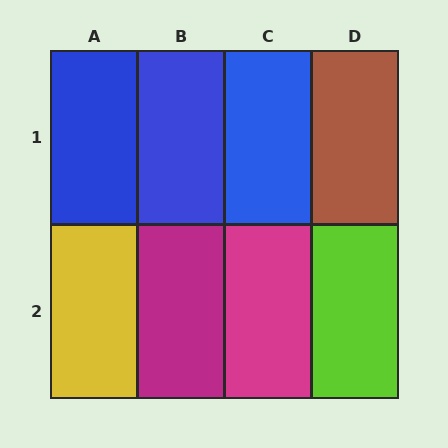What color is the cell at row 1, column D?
Brown.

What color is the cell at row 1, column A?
Blue.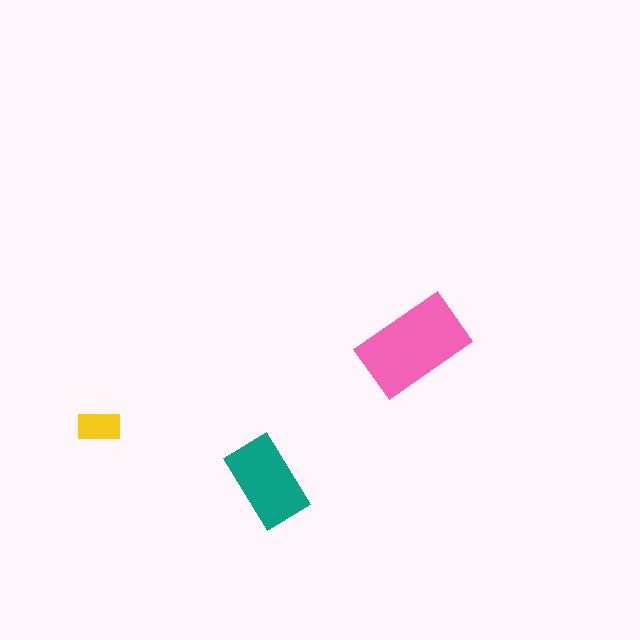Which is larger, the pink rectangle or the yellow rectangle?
The pink one.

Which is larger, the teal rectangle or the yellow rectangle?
The teal one.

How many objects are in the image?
There are 3 objects in the image.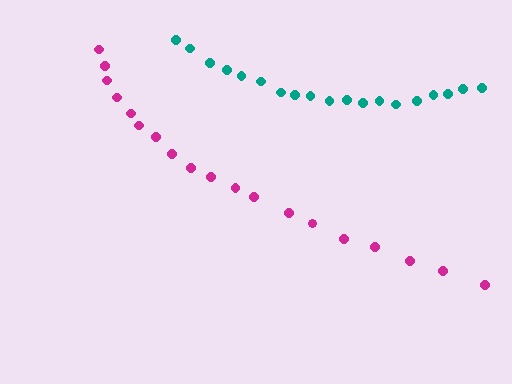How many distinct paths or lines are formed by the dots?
There are 2 distinct paths.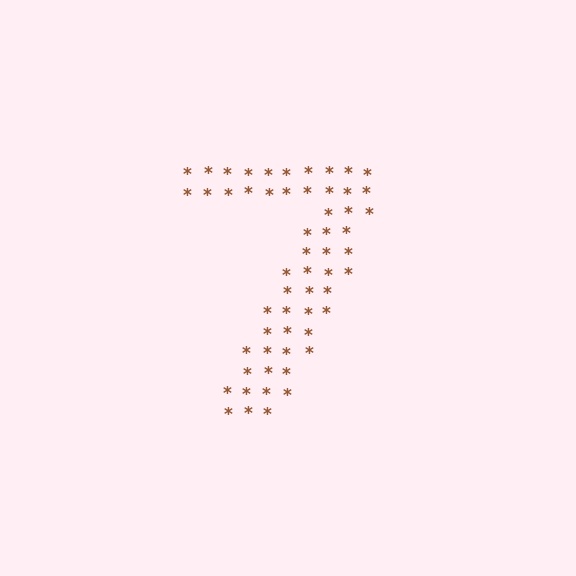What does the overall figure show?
The overall figure shows the digit 7.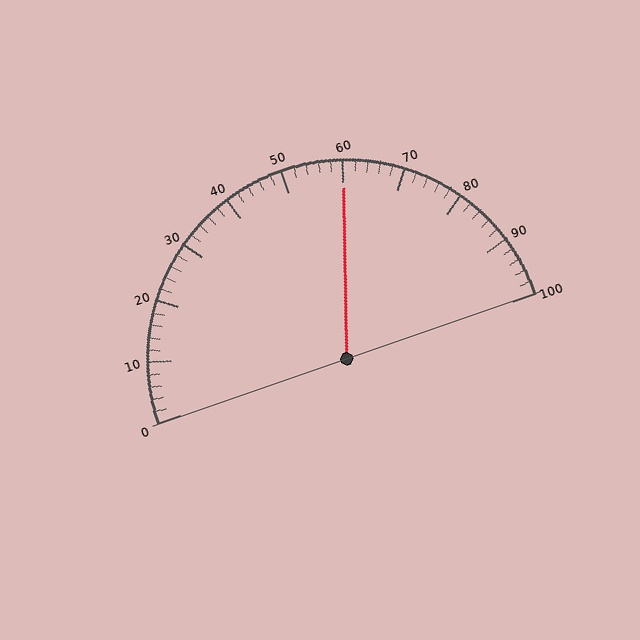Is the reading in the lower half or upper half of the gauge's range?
The reading is in the upper half of the range (0 to 100).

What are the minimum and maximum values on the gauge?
The gauge ranges from 0 to 100.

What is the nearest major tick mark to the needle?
The nearest major tick mark is 60.